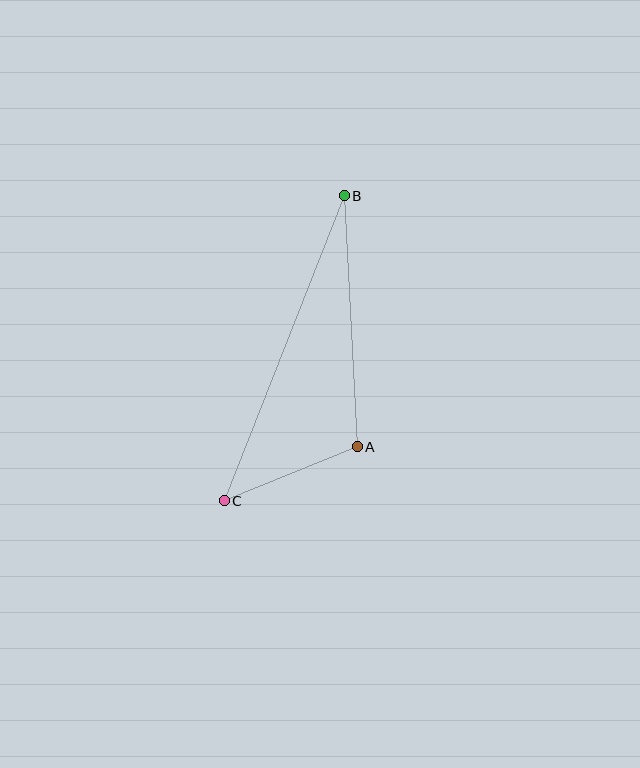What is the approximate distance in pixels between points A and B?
The distance between A and B is approximately 251 pixels.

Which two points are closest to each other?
Points A and C are closest to each other.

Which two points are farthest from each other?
Points B and C are farthest from each other.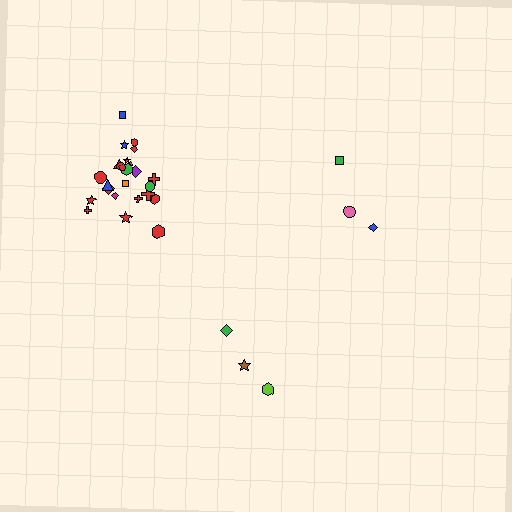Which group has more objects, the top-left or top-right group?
The top-left group.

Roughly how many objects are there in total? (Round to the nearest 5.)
Roughly 30 objects in total.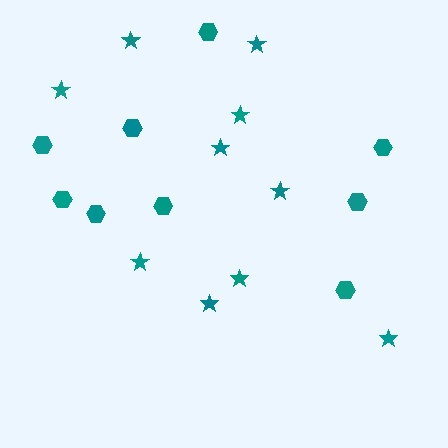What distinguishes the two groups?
There are 2 groups: one group of hexagons (9) and one group of stars (10).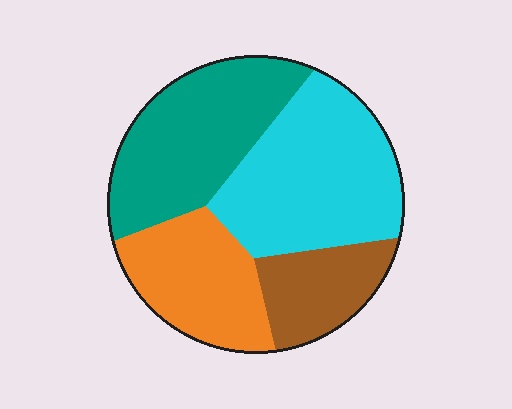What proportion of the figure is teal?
Teal takes up about one third (1/3) of the figure.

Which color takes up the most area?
Cyan, at roughly 35%.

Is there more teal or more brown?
Teal.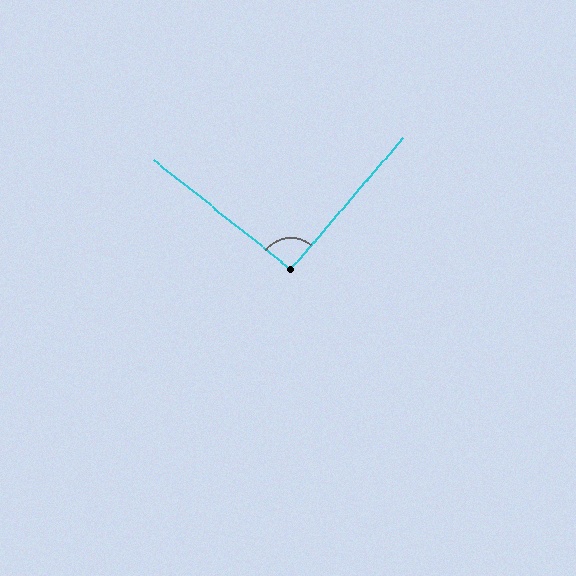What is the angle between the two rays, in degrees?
Approximately 92 degrees.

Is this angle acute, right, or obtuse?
It is approximately a right angle.